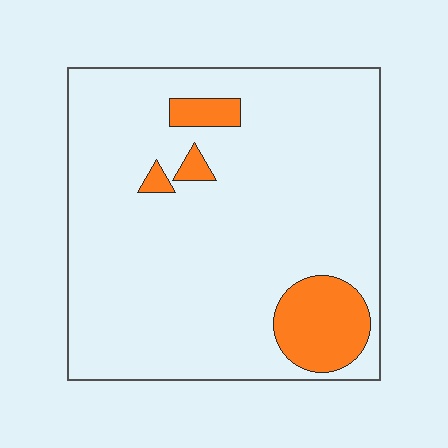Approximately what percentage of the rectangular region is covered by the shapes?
Approximately 10%.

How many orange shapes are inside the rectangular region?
4.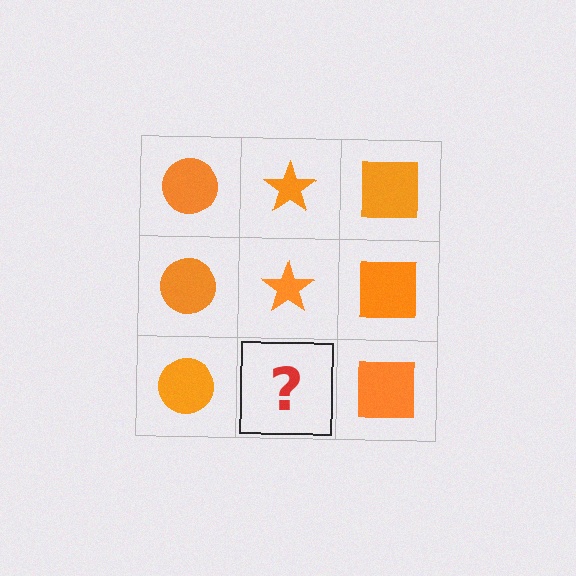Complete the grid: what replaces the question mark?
The question mark should be replaced with an orange star.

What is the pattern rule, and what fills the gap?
The rule is that each column has a consistent shape. The gap should be filled with an orange star.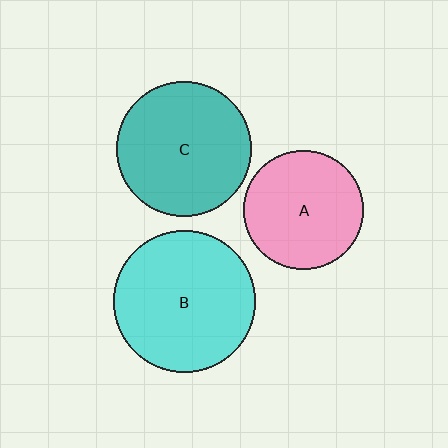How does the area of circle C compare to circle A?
Approximately 1.3 times.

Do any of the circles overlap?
No, none of the circles overlap.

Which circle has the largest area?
Circle B (cyan).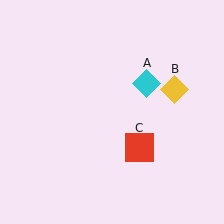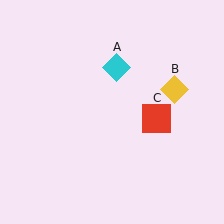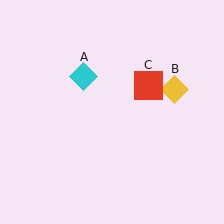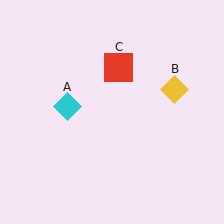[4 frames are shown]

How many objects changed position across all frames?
2 objects changed position: cyan diamond (object A), red square (object C).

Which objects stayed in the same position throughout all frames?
Yellow diamond (object B) remained stationary.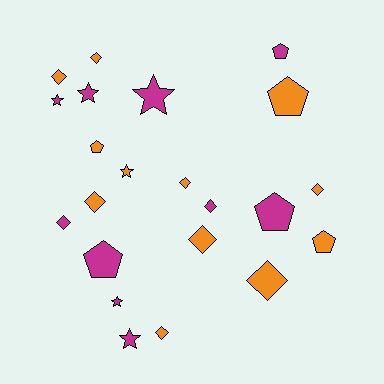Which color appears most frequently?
Orange, with 12 objects.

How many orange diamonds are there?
There are 8 orange diamonds.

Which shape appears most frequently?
Diamond, with 10 objects.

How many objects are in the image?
There are 22 objects.